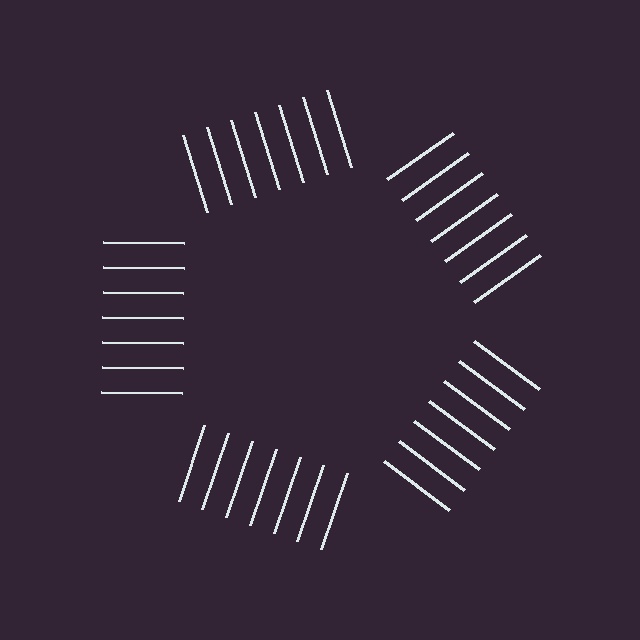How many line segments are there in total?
35 — 7 along each of the 5 edges.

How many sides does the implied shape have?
5 sides — the line-ends trace a pentagon.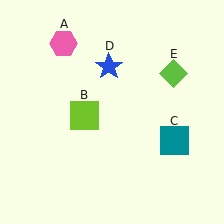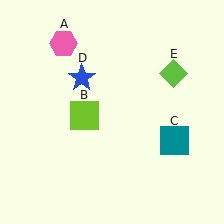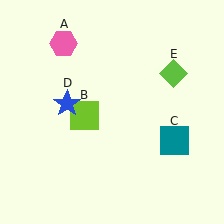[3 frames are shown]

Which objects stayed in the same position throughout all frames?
Pink hexagon (object A) and lime square (object B) and teal square (object C) and lime diamond (object E) remained stationary.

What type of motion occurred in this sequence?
The blue star (object D) rotated counterclockwise around the center of the scene.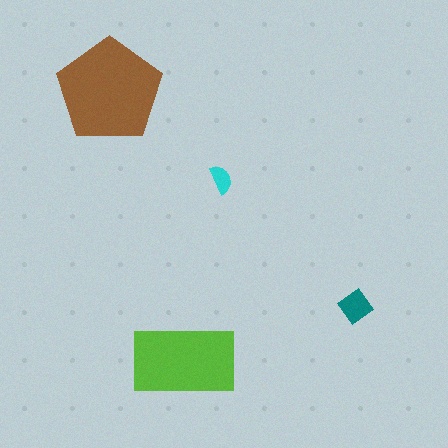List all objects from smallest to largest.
The cyan semicircle, the teal diamond, the lime rectangle, the brown pentagon.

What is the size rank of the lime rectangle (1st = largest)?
2nd.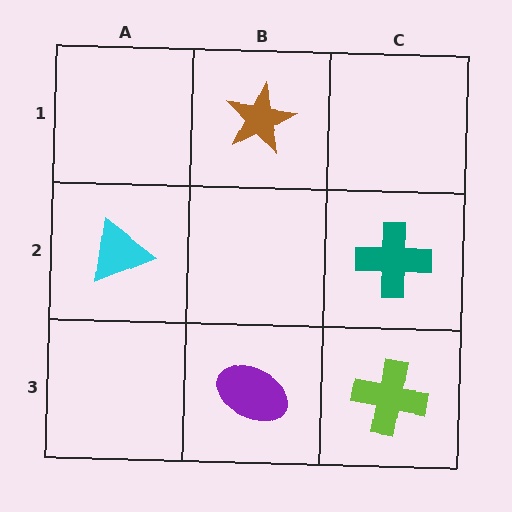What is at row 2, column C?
A teal cross.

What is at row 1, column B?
A brown star.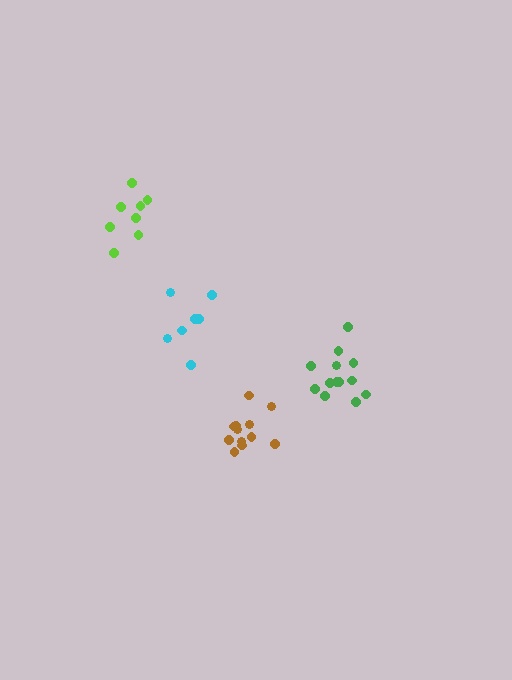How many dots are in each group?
Group 1: 13 dots, Group 2: 7 dots, Group 3: 12 dots, Group 4: 8 dots (40 total).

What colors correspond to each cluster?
The clusters are colored: green, cyan, brown, lime.